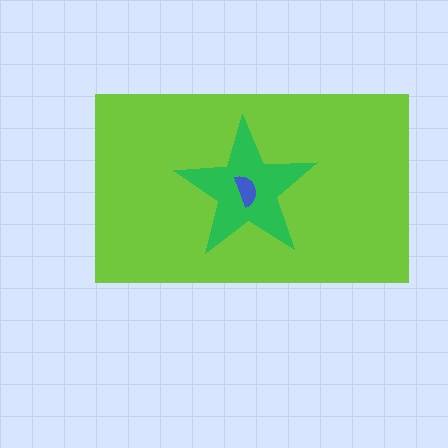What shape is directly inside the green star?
The blue semicircle.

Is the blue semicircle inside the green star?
Yes.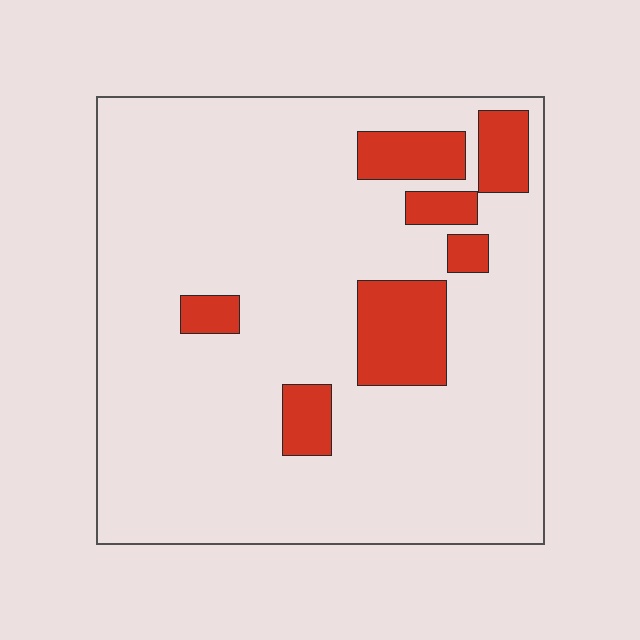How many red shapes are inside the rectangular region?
7.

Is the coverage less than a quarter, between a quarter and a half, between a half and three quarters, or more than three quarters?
Less than a quarter.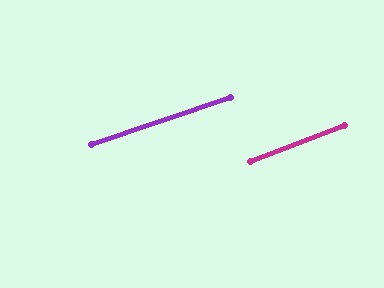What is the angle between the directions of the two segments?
Approximately 2 degrees.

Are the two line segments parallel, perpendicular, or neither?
Parallel — their directions differ by only 1.8°.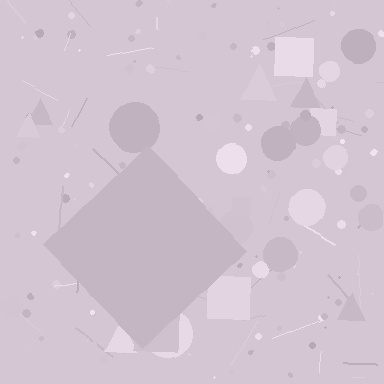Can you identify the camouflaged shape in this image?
The camouflaged shape is a diamond.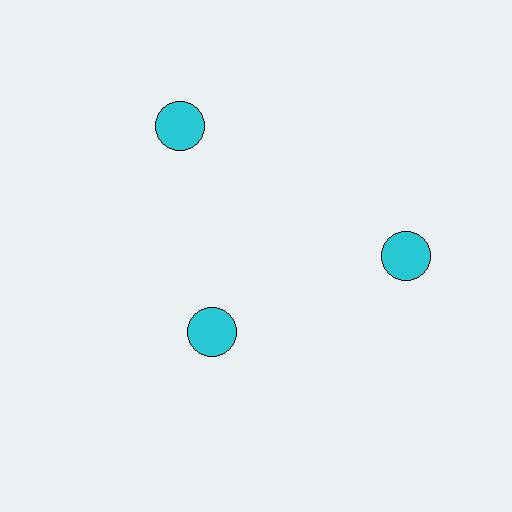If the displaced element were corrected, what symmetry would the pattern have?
It would have 3-fold rotational symmetry — the pattern would map onto itself every 120 degrees.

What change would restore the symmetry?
The symmetry would be restored by moving it outward, back onto the ring so that all 3 circles sit at equal angles and equal distance from the center.